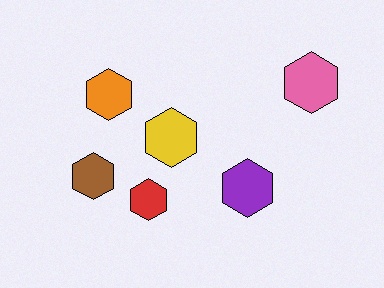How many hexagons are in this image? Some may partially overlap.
There are 6 hexagons.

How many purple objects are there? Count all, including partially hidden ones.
There is 1 purple object.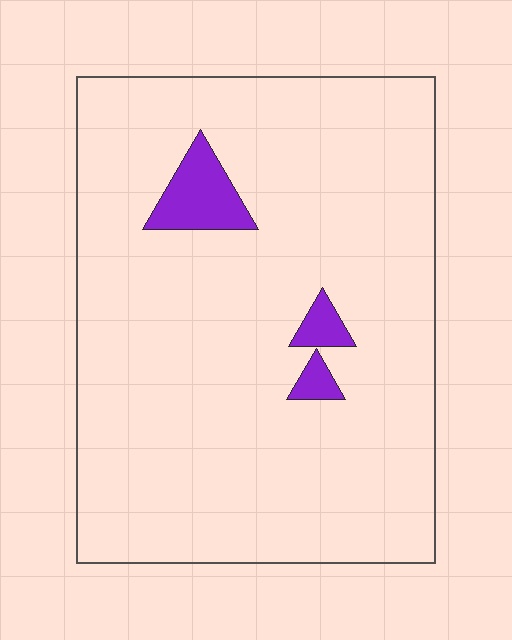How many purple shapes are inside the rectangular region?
3.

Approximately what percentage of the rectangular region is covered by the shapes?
Approximately 5%.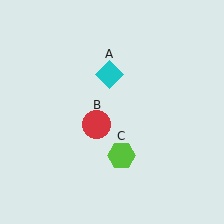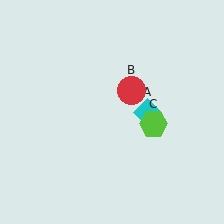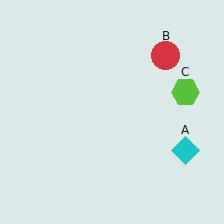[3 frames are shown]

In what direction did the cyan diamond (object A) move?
The cyan diamond (object A) moved down and to the right.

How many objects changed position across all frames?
3 objects changed position: cyan diamond (object A), red circle (object B), lime hexagon (object C).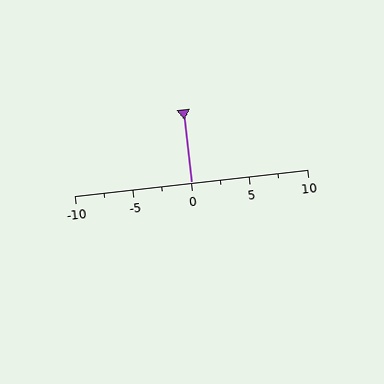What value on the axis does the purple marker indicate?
The marker indicates approximately 0.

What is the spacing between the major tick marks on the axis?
The major ticks are spaced 5 apart.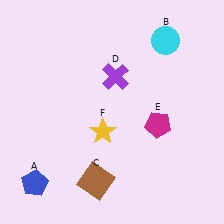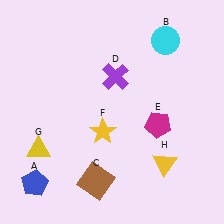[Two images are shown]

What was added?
A yellow triangle (G), a yellow triangle (H) were added in Image 2.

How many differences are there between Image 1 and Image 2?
There are 2 differences between the two images.